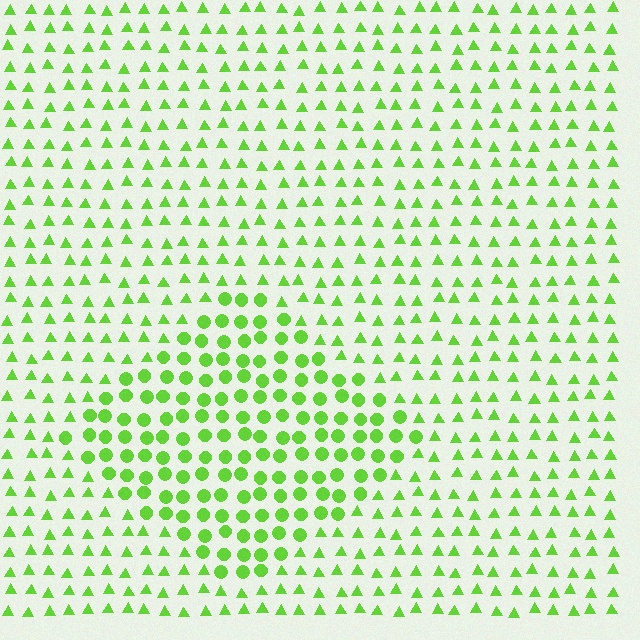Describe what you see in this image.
The image is filled with small lime elements arranged in a uniform grid. A diamond-shaped region contains circles, while the surrounding area contains triangles. The boundary is defined purely by the change in element shape.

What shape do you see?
I see a diamond.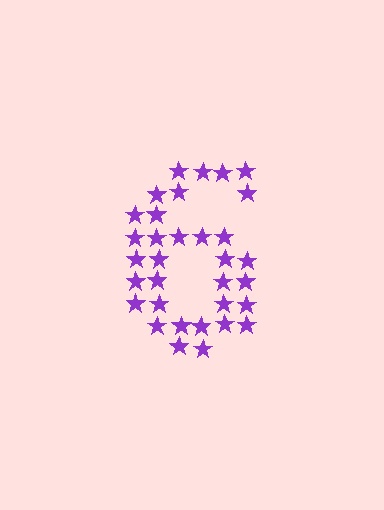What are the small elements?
The small elements are stars.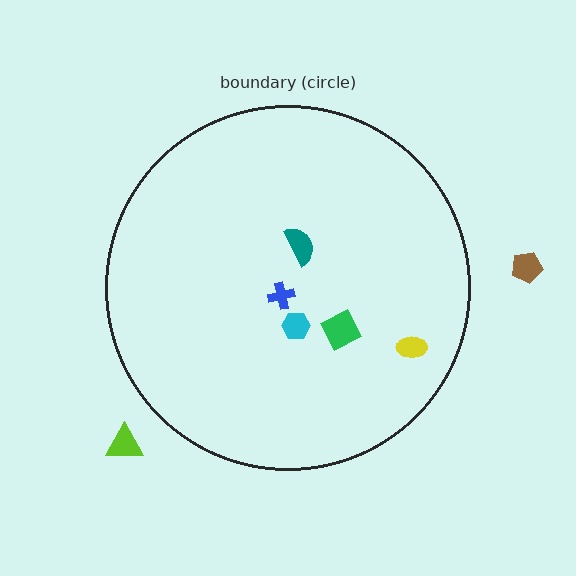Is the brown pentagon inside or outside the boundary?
Outside.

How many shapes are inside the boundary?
5 inside, 2 outside.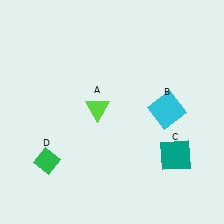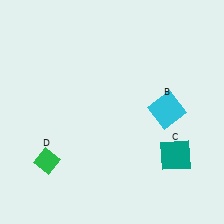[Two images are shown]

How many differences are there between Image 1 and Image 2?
There is 1 difference between the two images.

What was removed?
The lime triangle (A) was removed in Image 2.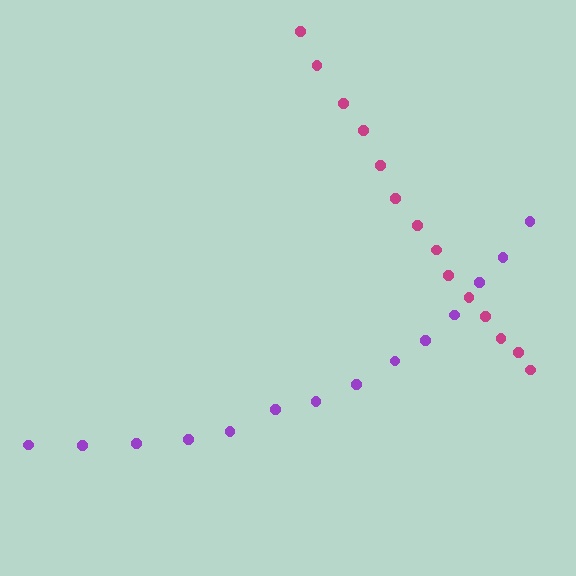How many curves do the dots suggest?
There are 2 distinct paths.